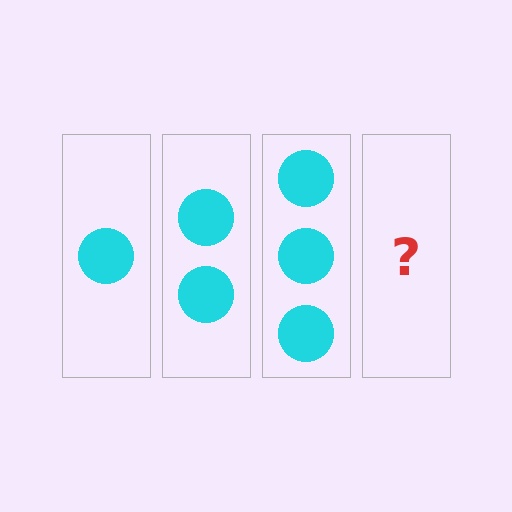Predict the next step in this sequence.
The next step is 4 circles.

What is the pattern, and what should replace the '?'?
The pattern is that each step adds one more circle. The '?' should be 4 circles.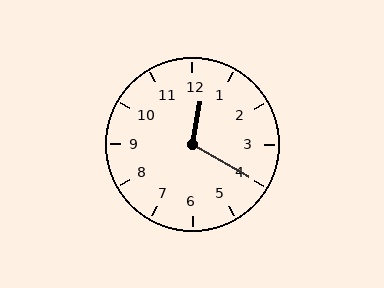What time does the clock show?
12:20.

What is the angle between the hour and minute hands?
Approximately 110 degrees.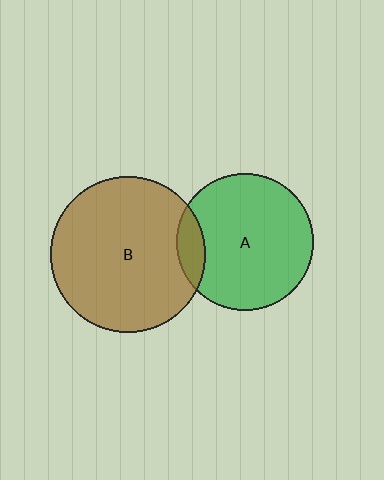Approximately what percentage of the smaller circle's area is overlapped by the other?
Approximately 10%.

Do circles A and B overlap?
Yes.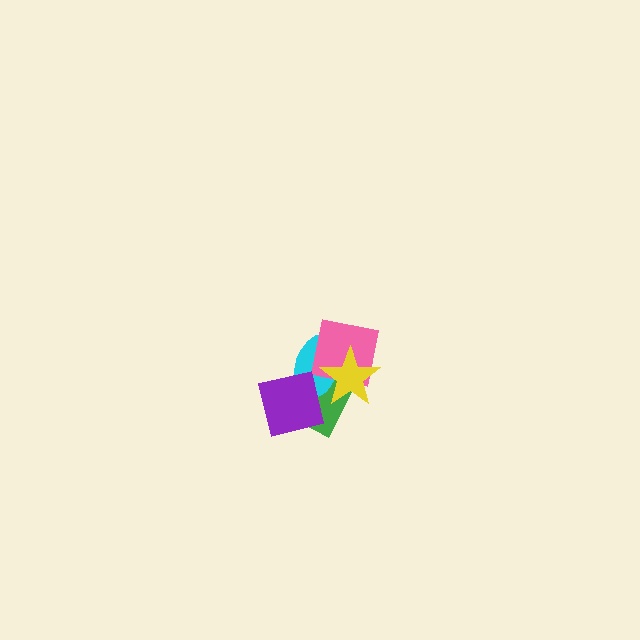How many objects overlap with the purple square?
2 objects overlap with the purple square.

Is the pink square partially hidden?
Yes, it is partially covered by another shape.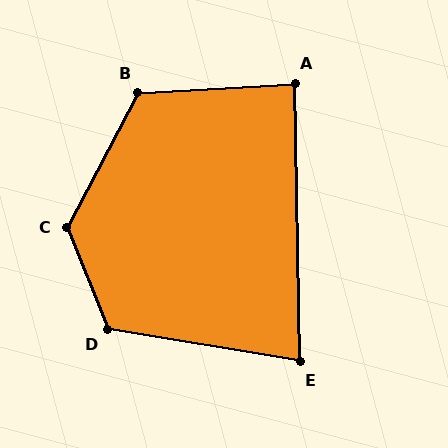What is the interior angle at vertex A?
Approximately 88 degrees (approximately right).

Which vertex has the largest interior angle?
C, at approximately 131 degrees.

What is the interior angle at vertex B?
Approximately 121 degrees (obtuse).